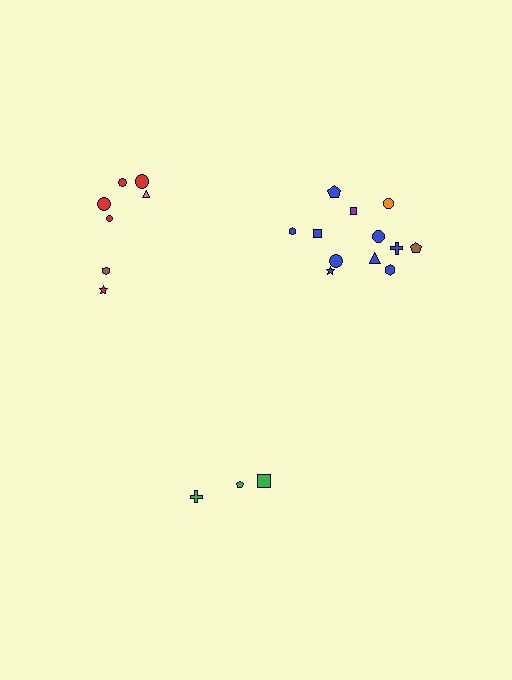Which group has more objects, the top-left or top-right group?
The top-right group.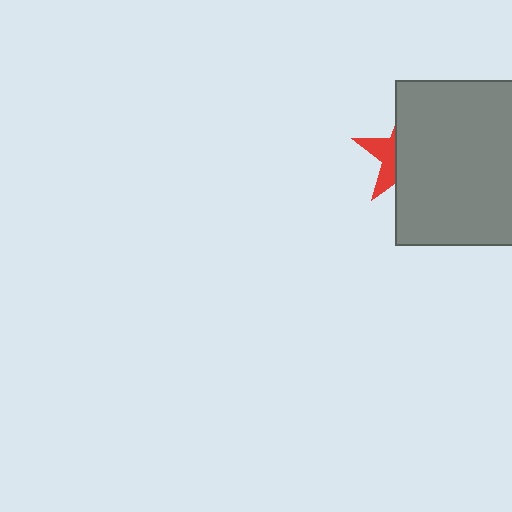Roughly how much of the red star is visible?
A small part of it is visible (roughly 35%).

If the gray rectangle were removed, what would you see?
You would see the complete red star.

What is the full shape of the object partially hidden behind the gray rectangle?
The partially hidden object is a red star.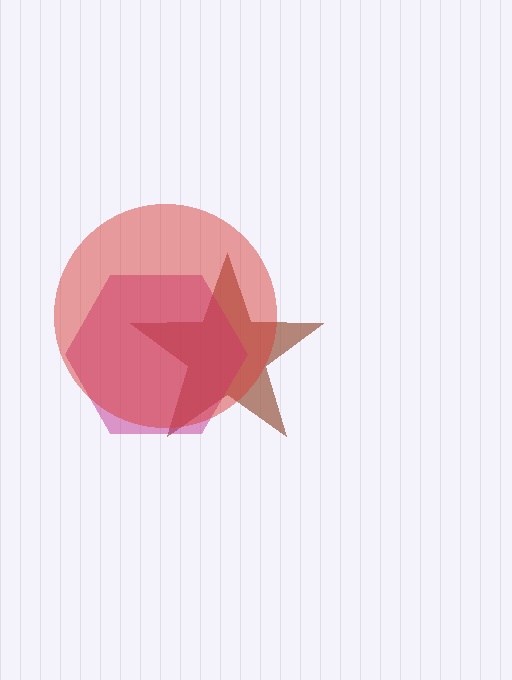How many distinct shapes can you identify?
There are 3 distinct shapes: a brown star, a magenta hexagon, a red circle.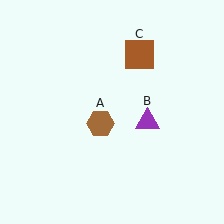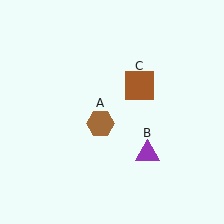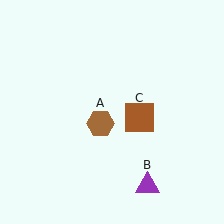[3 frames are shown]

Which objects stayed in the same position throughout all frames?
Brown hexagon (object A) remained stationary.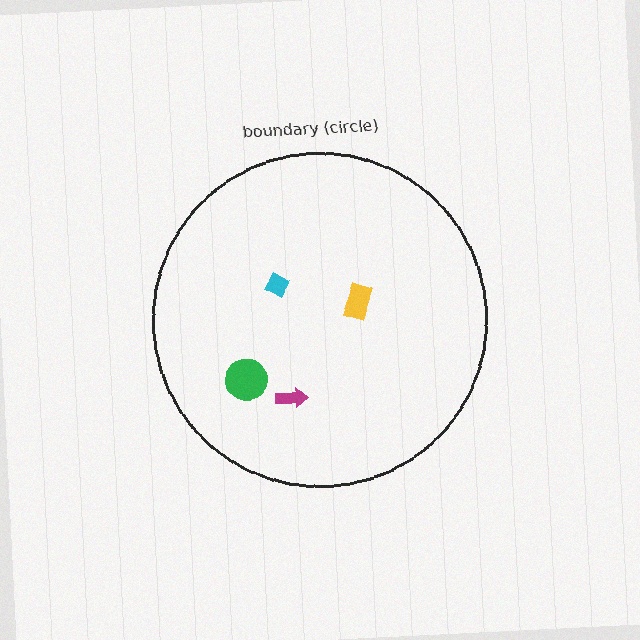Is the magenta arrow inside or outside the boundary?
Inside.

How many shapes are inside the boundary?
4 inside, 0 outside.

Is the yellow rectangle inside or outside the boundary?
Inside.